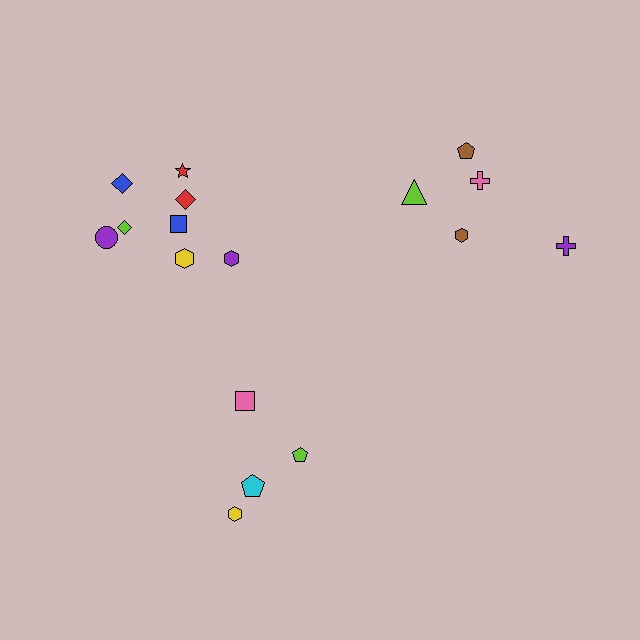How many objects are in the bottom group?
There are 4 objects.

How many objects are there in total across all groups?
There are 17 objects.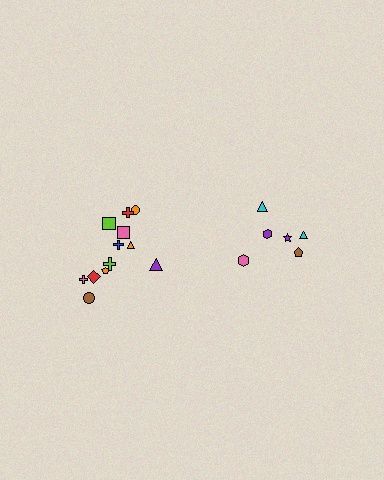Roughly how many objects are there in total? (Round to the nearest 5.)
Roughly 20 objects in total.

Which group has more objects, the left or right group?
The left group.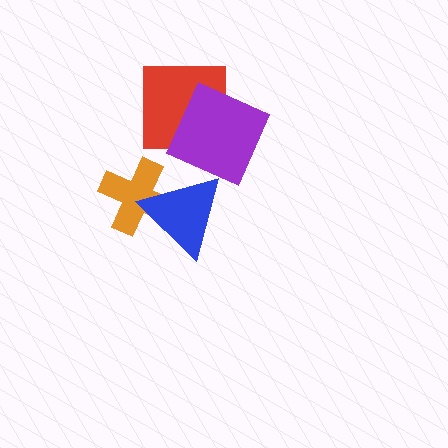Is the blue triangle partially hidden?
No, no other shape covers it.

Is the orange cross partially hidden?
Yes, it is partially covered by another shape.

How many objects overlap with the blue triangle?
1 object overlaps with the blue triangle.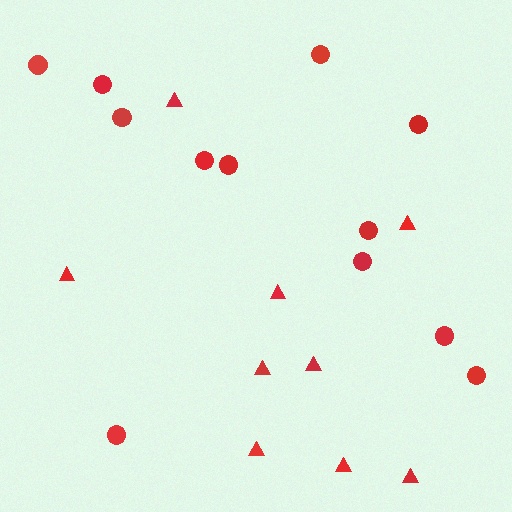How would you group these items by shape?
There are 2 groups: one group of circles (12) and one group of triangles (9).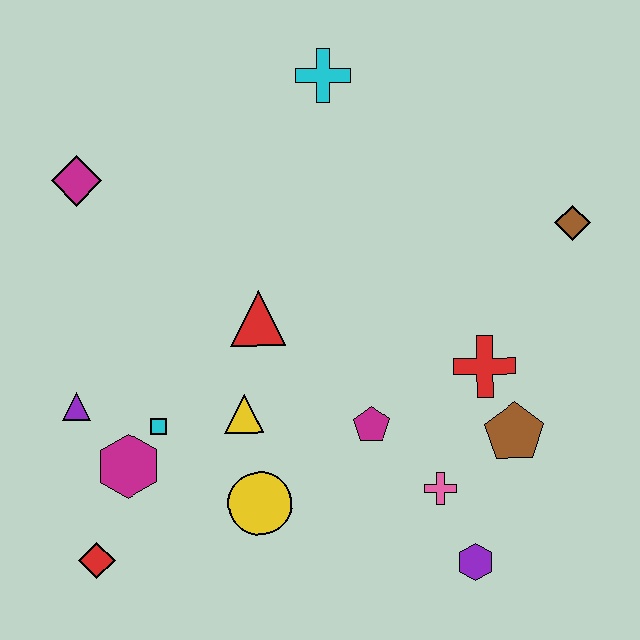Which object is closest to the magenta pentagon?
The pink cross is closest to the magenta pentagon.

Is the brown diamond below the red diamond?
No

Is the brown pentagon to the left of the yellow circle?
No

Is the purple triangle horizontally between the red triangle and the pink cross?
No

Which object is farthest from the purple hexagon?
The magenta diamond is farthest from the purple hexagon.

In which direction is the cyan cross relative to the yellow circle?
The cyan cross is above the yellow circle.